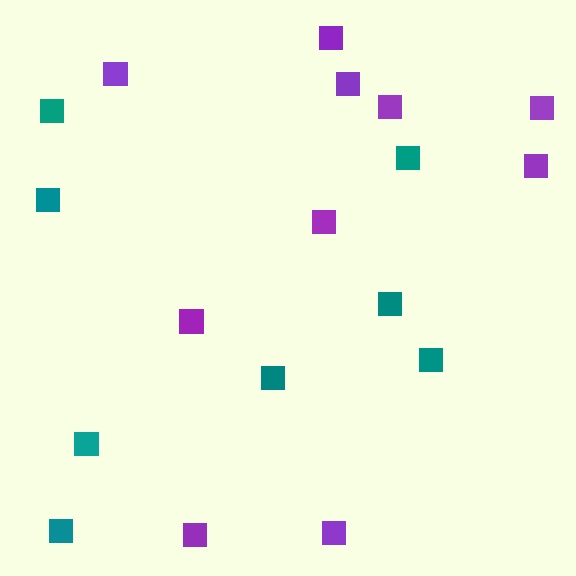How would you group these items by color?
There are 2 groups: one group of teal squares (8) and one group of purple squares (10).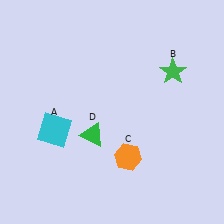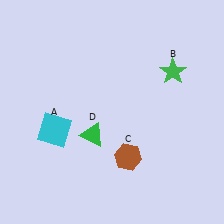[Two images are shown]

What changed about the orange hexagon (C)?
In Image 1, C is orange. In Image 2, it changed to brown.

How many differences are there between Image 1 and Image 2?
There is 1 difference between the two images.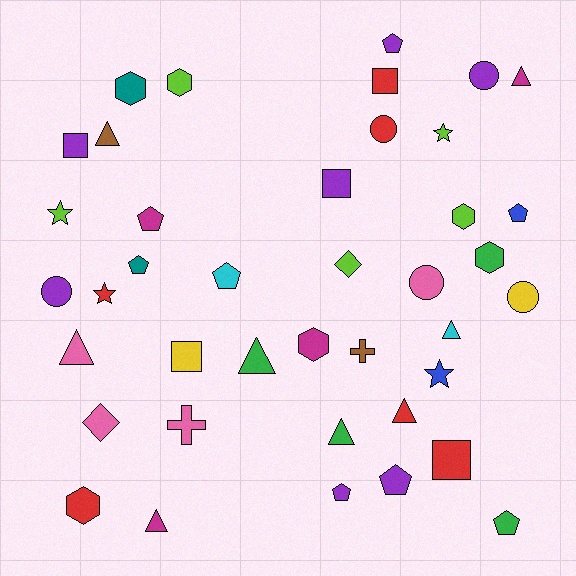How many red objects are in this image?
There are 6 red objects.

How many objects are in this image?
There are 40 objects.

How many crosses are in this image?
There are 2 crosses.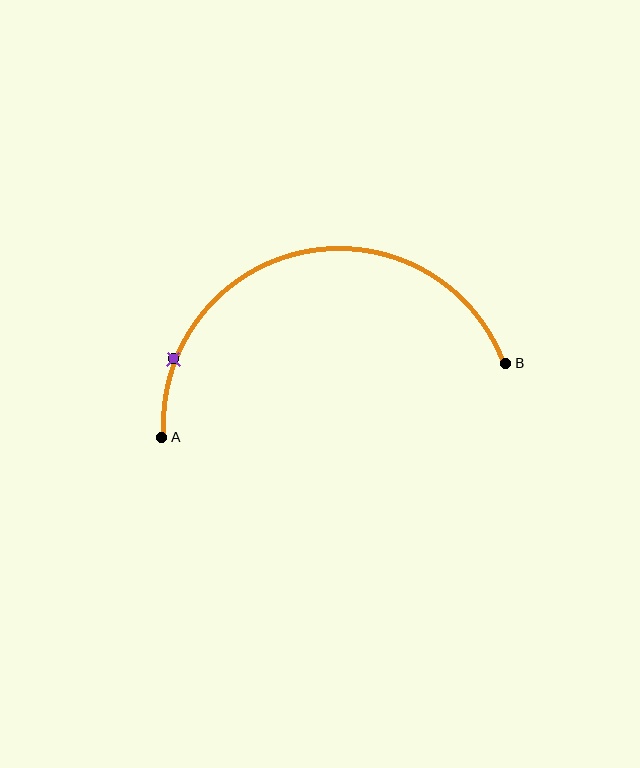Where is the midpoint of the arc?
The arc midpoint is the point on the curve farthest from the straight line joining A and B. It sits above that line.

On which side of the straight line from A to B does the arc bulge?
The arc bulges above the straight line connecting A and B.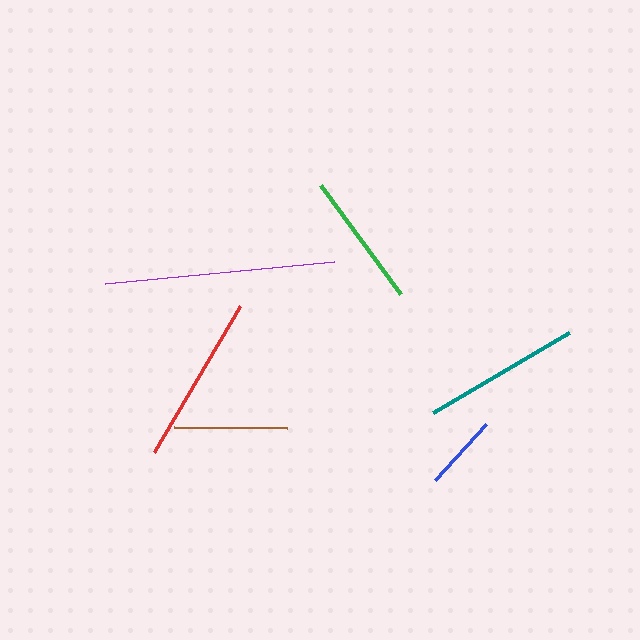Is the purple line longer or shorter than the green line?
The purple line is longer than the green line.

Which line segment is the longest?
The purple line is the longest at approximately 230 pixels.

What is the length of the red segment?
The red segment is approximately 170 pixels long.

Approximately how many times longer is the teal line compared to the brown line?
The teal line is approximately 1.4 times the length of the brown line.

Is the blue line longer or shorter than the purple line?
The purple line is longer than the blue line.